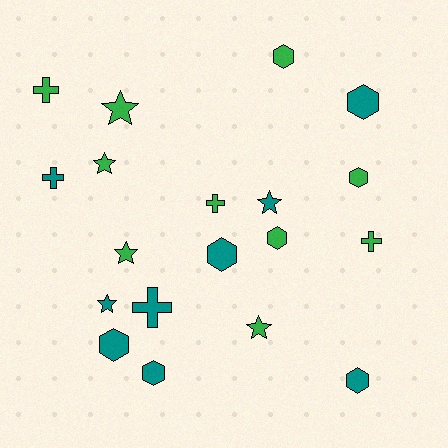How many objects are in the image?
There are 19 objects.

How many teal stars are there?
There are 2 teal stars.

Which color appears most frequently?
Green, with 10 objects.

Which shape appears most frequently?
Hexagon, with 8 objects.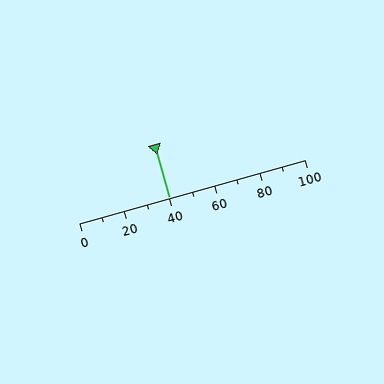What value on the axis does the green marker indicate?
The marker indicates approximately 40.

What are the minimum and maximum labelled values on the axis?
The axis runs from 0 to 100.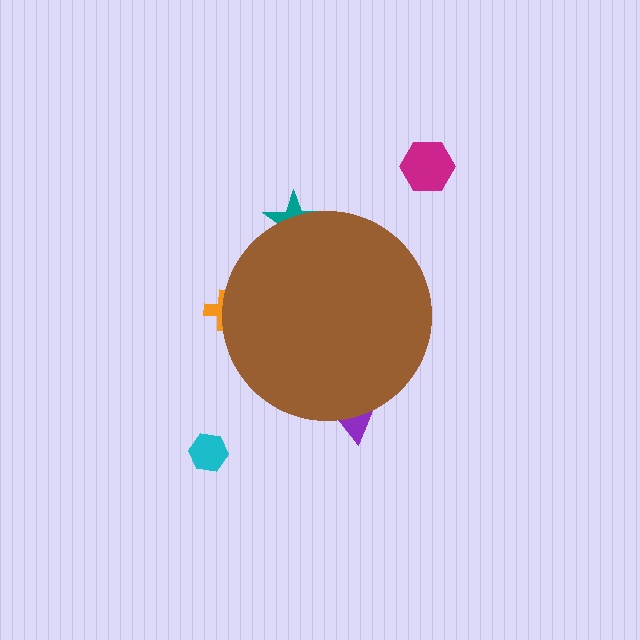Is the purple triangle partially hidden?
Yes, the purple triangle is partially hidden behind the brown circle.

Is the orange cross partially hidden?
Yes, the orange cross is partially hidden behind the brown circle.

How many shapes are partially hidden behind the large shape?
3 shapes are partially hidden.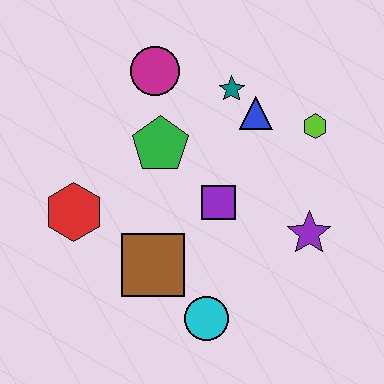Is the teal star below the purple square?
No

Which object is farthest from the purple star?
The red hexagon is farthest from the purple star.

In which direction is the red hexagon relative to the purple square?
The red hexagon is to the left of the purple square.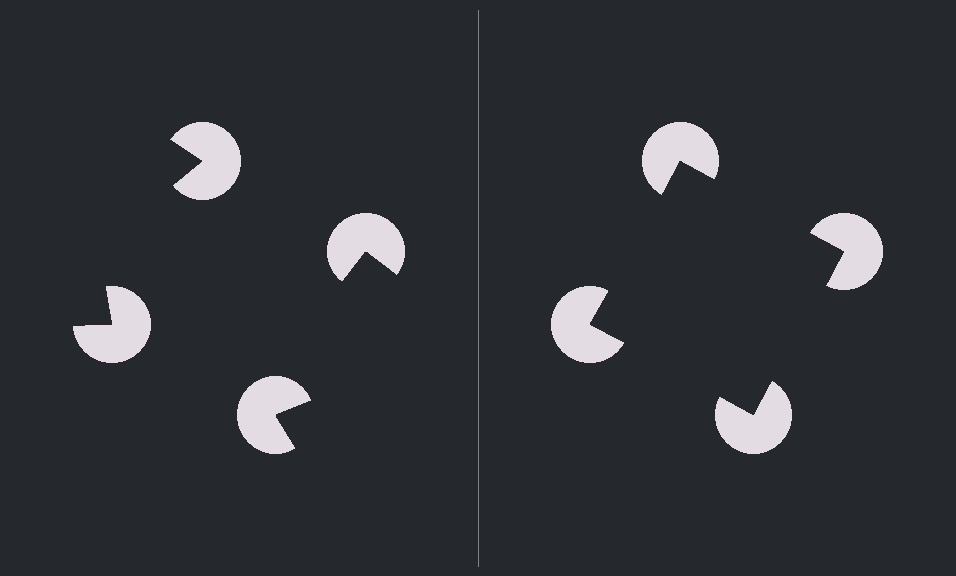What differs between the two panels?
The pac-man discs are positioned identically on both sides; only the wedge orientations differ. On the right they align to a square; on the left they are misaligned.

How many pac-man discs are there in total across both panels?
8 — 4 on each side.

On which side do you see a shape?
An illusory square appears on the right side. On the left side the wedge cuts are rotated, so no coherent shape forms.